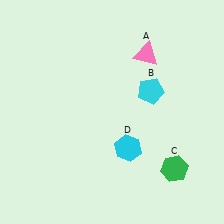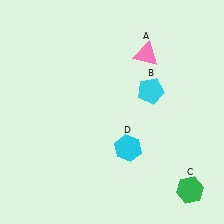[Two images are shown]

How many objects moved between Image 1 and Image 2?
1 object moved between the two images.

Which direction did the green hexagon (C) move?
The green hexagon (C) moved down.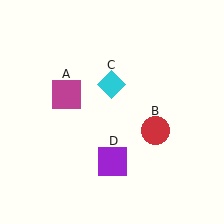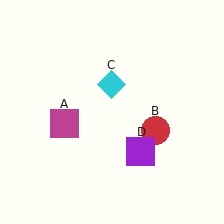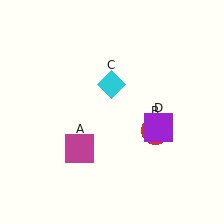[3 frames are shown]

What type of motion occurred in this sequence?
The magenta square (object A), purple square (object D) rotated counterclockwise around the center of the scene.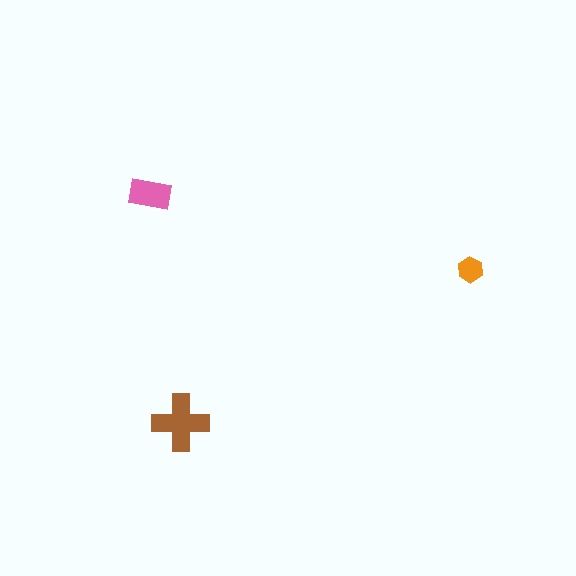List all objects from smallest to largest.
The orange hexagon, the pink rectangle, the brown cross.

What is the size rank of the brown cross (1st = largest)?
1st.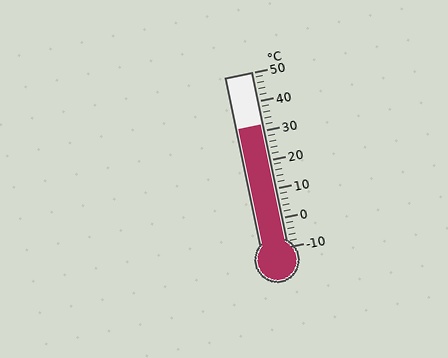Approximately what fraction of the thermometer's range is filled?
The thermometer is filled to approximately 70% of its range.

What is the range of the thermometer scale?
The thermometer scale ranges from -10°C to 50°C.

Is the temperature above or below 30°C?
The temperature is above 30°C.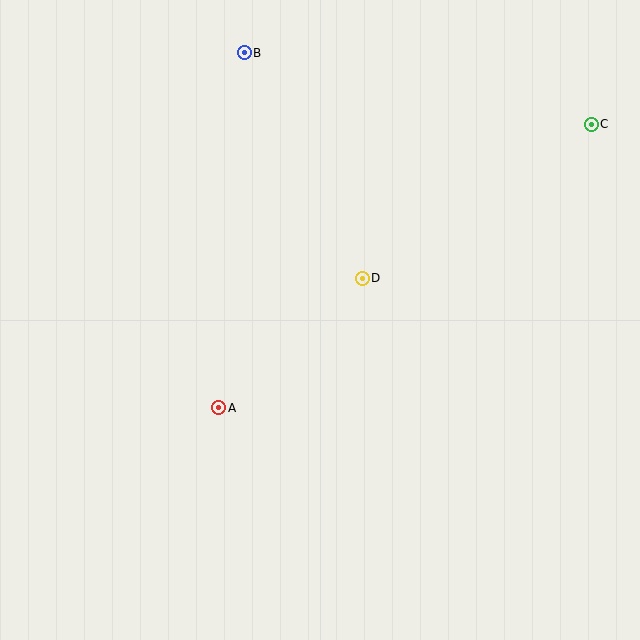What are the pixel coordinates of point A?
Point A is at (219, 408).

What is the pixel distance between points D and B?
The distance between D and B is 255 pixels.